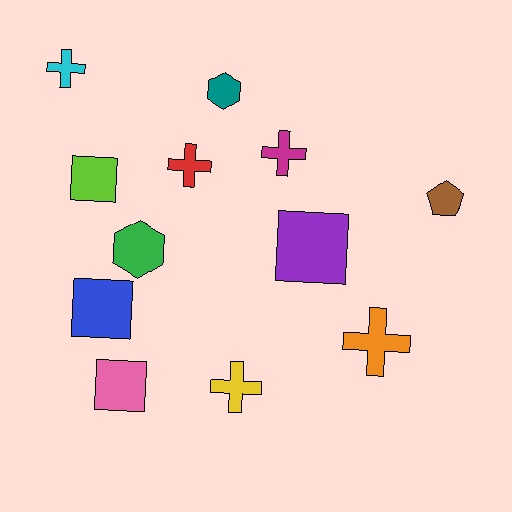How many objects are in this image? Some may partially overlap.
There are 12 objects.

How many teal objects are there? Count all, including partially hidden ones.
There is 1 teal object.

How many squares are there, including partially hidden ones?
There are 4 squares.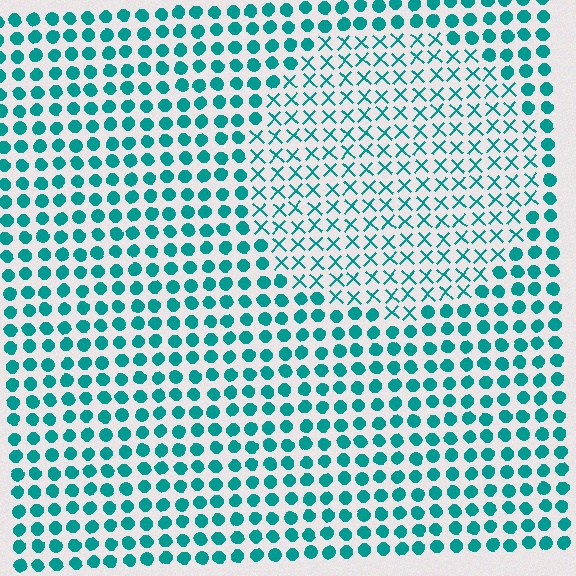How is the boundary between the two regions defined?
The boundary is defined by a change in element shape: X marks inside vs. circles outside. All elements share the same color and spacing.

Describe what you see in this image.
The image is filled with small teal elements arranged in a uniform grid. A circle-shaped region contains X marks, while the surrounding area contains circles. The boundary is defined purely by the change in element shape.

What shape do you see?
I see a circle.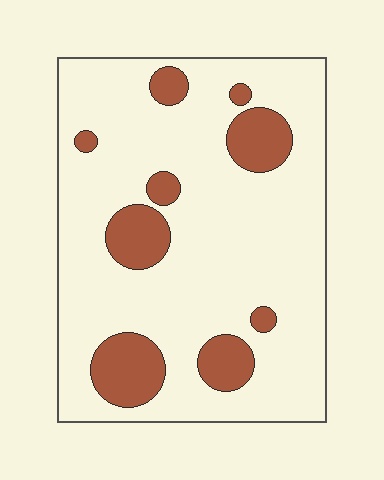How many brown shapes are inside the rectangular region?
9.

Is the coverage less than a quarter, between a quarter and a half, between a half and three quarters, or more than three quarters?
Less than a quarter.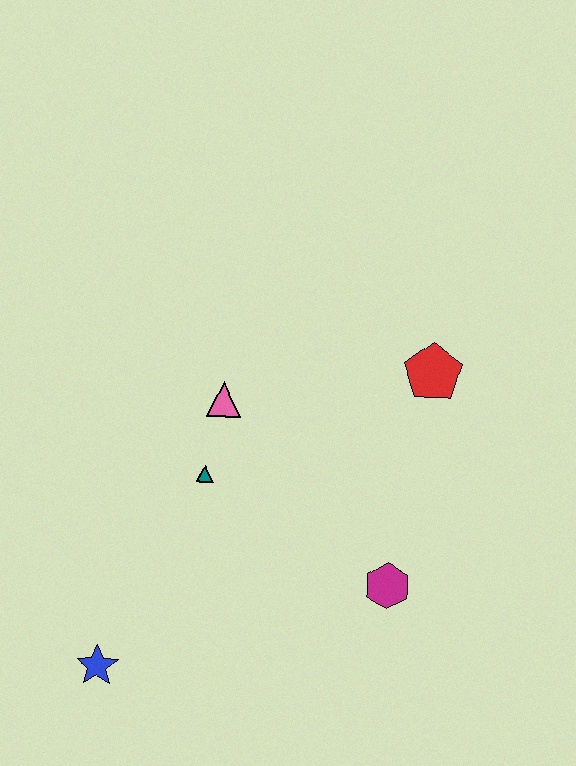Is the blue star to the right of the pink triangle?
No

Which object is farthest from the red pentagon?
The blue star is farthest from the red pentagon.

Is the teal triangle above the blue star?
Yes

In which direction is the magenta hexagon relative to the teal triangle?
The magenta hexagon is to the right of the teal triangle.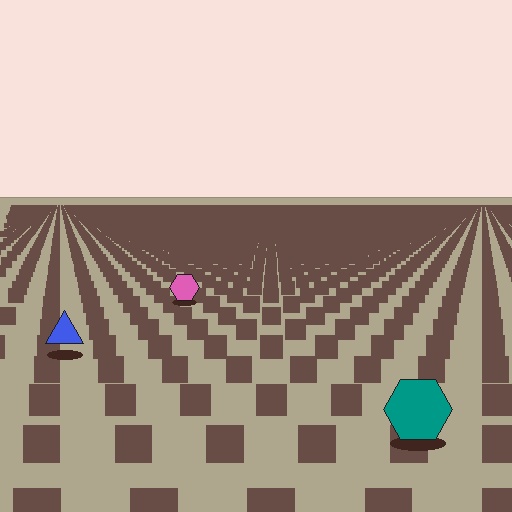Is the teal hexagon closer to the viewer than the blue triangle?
Yes. The teal hexagon is closer — you can tell from the texture gradient: the ground texture is coarser near it.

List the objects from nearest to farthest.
From nearest to farthest: the teal hexagon, the blue triangle, the pink hexagon.